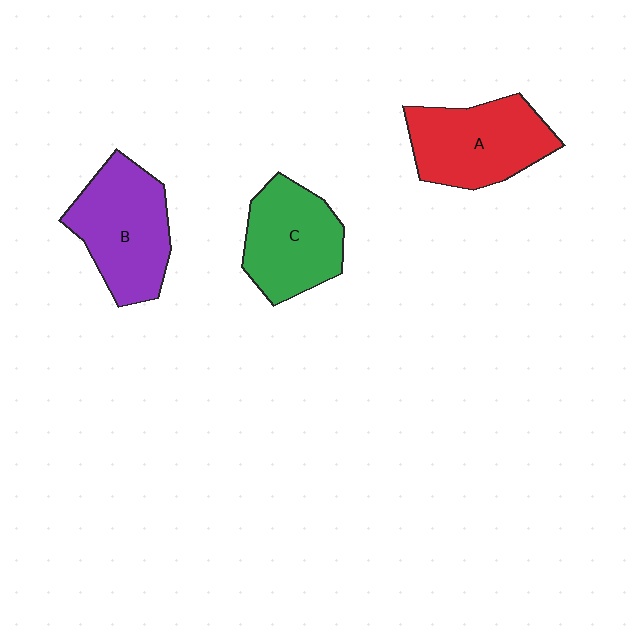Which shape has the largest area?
Shape B (purple).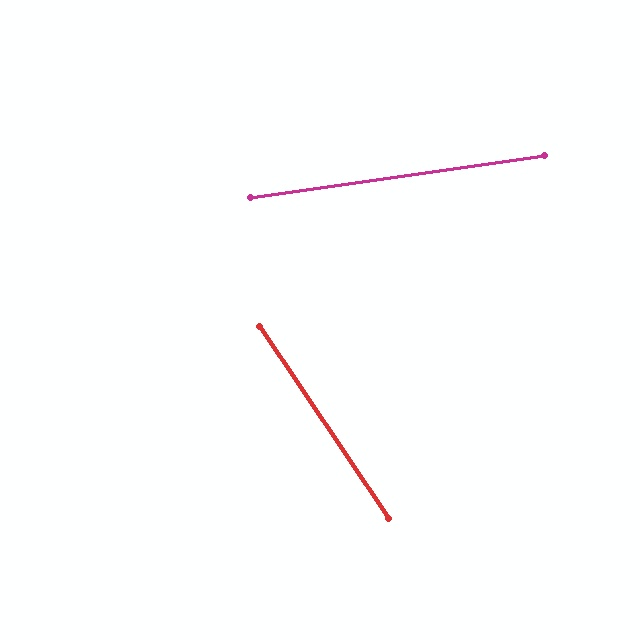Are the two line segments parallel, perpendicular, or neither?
Neither parallel nor perpendicular — they differ by about 64°.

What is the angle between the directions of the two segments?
Approximately 64 degrees.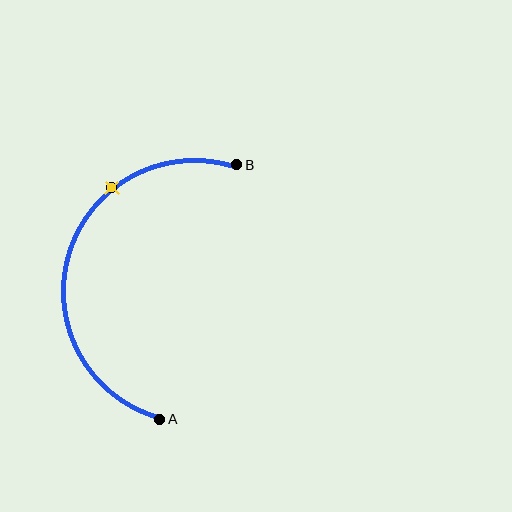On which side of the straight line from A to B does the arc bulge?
The arc bulges to the left of the straight line connecting A and B.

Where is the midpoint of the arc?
The arc midpoint is the point on the curve farthest from the straight line joining A and B. It sits to the left of that line.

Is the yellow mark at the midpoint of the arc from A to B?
No. The yellow mark lies on the arc but is closer to endpoint B. The arc midpoint would be at the point on the curve equidistant along the arc from both A and B.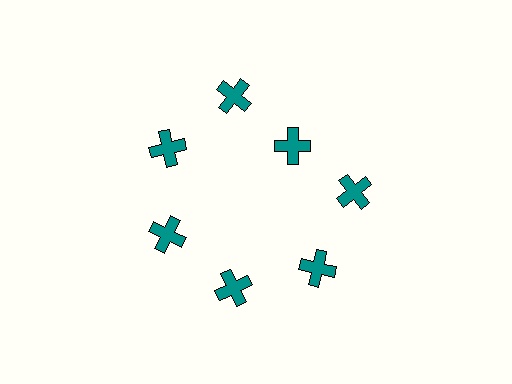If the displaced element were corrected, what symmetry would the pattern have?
It would have 7-fold rotational symmetry — the pattern would map onto itself every 51 degrees.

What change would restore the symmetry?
The symmetry would be restored by moving it outward, back onto the ring so that all 7 crosses sit at equal angles and equal distance from the center.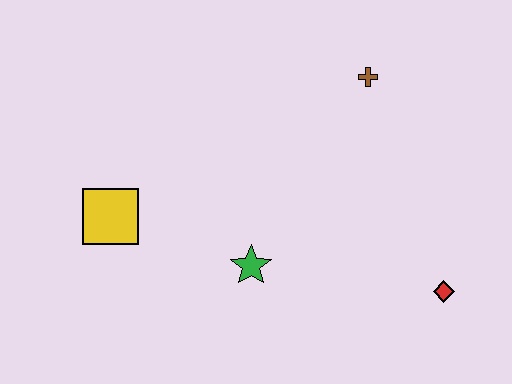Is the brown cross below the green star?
No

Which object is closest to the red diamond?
The green star is closest to the red diamond.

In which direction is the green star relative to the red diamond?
The green star is to the left of the red diamond.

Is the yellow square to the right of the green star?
No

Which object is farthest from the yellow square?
The red diamond is farthest from the yellow square.